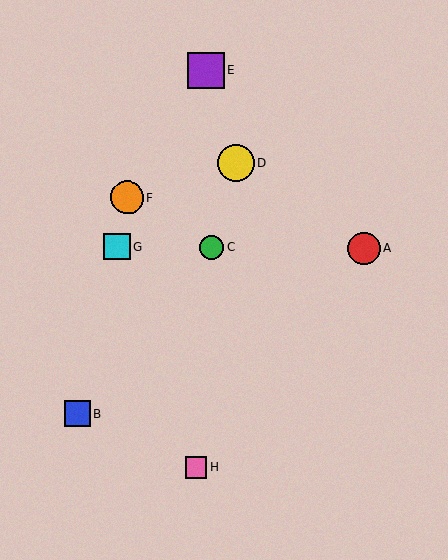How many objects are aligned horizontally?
3 objects (A, C, G) are aligned horizontally.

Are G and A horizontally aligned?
Yes, both are at y≈247.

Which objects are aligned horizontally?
Objects A, C, G are aligned horizontally.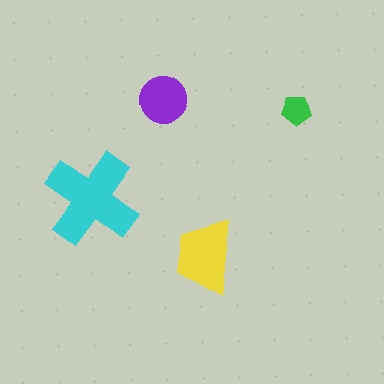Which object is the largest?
The cyan cross.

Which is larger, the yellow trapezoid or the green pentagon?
The yellow trapezoid.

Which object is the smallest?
The green pentagon.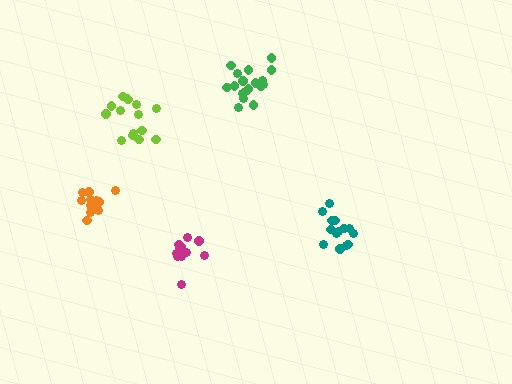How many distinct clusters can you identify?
There are 5 distinct clusters.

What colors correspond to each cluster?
The clusters are colored: orange, teal, lime, green, magenta.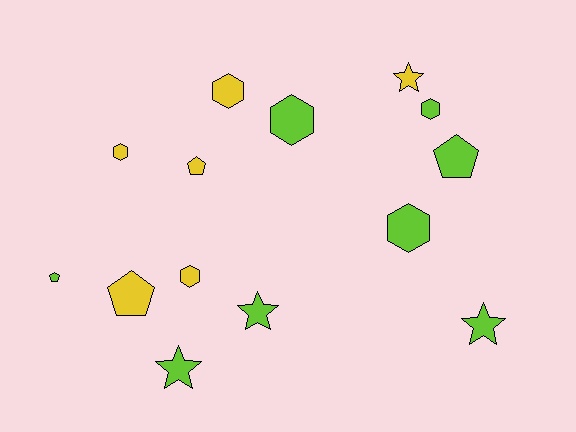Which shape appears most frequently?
Hexagon, with 6 objects.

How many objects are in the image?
There are 14 objects.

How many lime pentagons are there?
There are 2 lime pentagons.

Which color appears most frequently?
Lime, with 8 objects.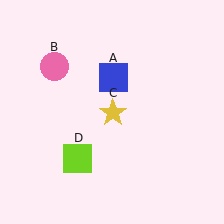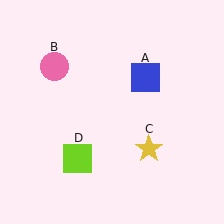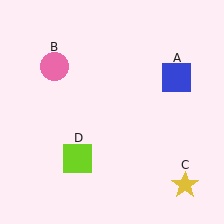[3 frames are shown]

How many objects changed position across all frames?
2 objects changed position: blue square (object A), yellow star (object C).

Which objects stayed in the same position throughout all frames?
Pink circle (object B) and lime square (object D) remained stationary.